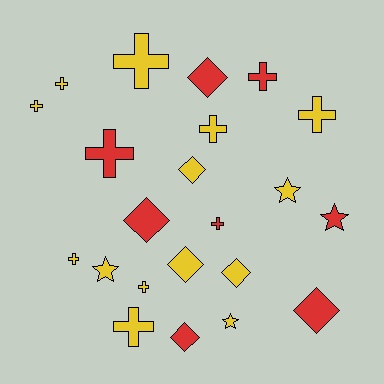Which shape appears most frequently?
Cross, with 11 objects.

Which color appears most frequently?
Yellow, with 14 objects.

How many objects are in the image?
There are 22 objects.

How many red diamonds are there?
There are 4 red diamonds.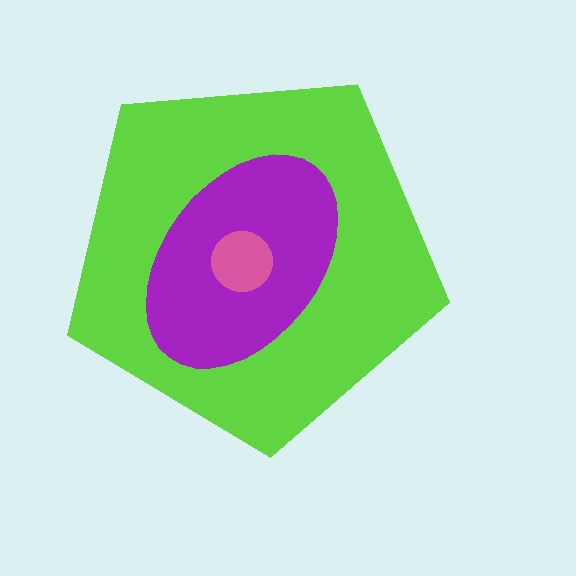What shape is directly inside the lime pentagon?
The purple ellipse.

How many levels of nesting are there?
3.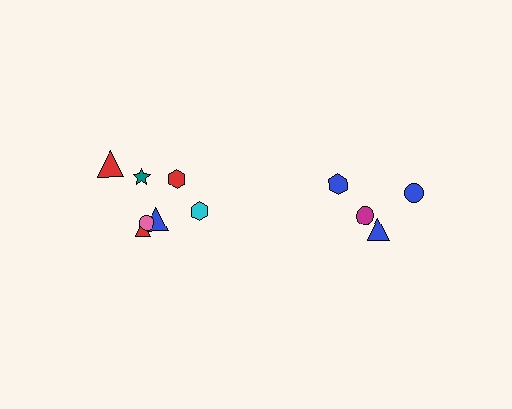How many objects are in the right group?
There are 4 objects.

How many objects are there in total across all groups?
There are 11 objects.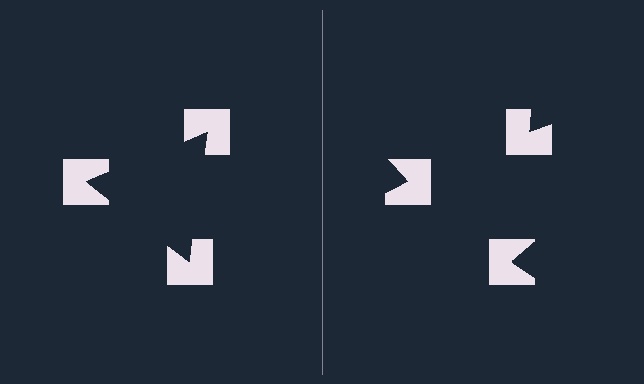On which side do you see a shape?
An illusory triangle appears on the left side. On the right side the wedge cuts are rotated, so no coherent shape forms.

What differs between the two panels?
The notched squares are positioned identically on both sides; only the wedge orientations differ. On the left they align to a triangle; on the right they are misaligned.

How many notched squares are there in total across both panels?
6 — 3 on each side.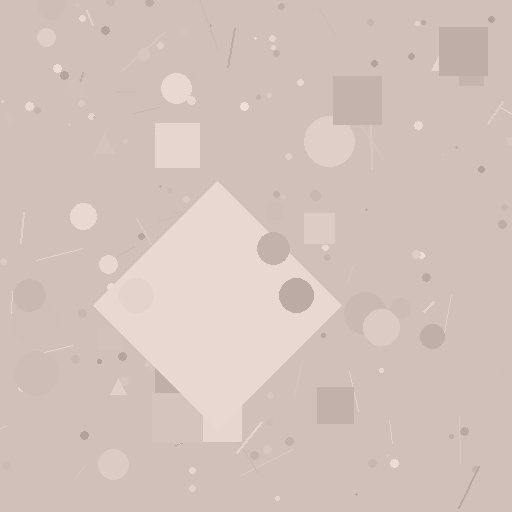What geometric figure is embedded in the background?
A diamond is embedded in the background.